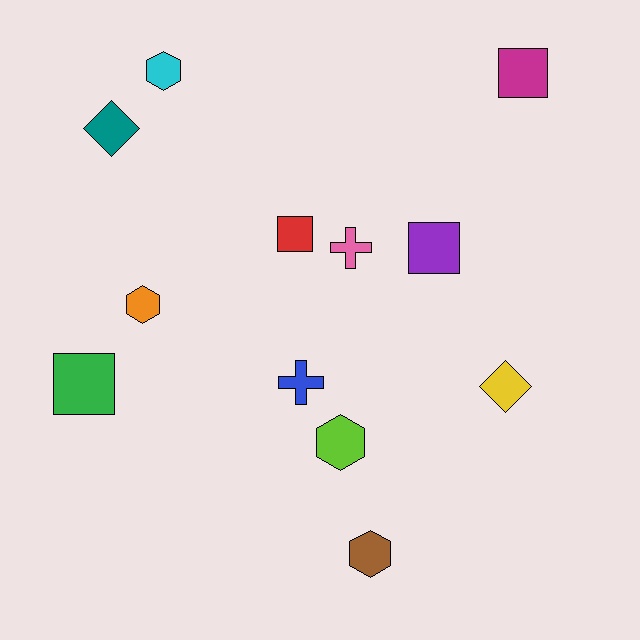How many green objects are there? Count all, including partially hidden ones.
There is 1 green object.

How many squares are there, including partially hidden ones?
There are 4 squares.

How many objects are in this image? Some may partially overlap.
There are 12 objects.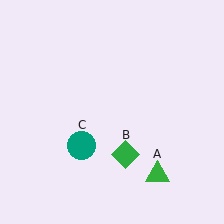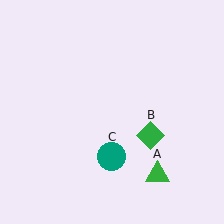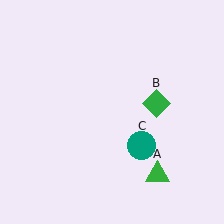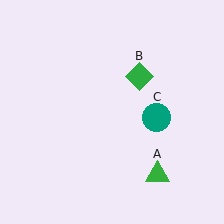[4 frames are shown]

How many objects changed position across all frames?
2 objects changed position: green diamond (object B), teal circle (object C).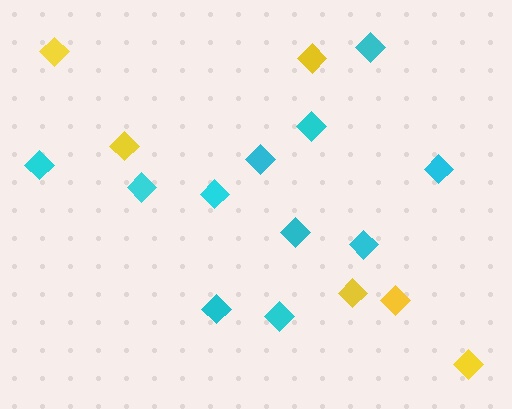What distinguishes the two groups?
There are 2 groups: one group of cyan diamonds (11) and one group of yellow diamonds (6).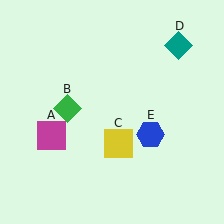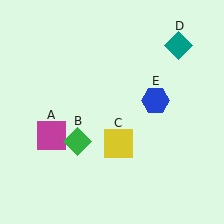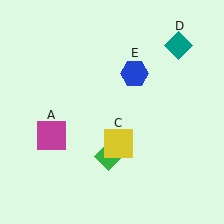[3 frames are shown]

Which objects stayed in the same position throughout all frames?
Magenta square (object A) and yellow square (object C) and teal diamond (object D) remained stationary.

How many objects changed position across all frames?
2 objects changed position: green diamond (object B), blue hexagon (object E).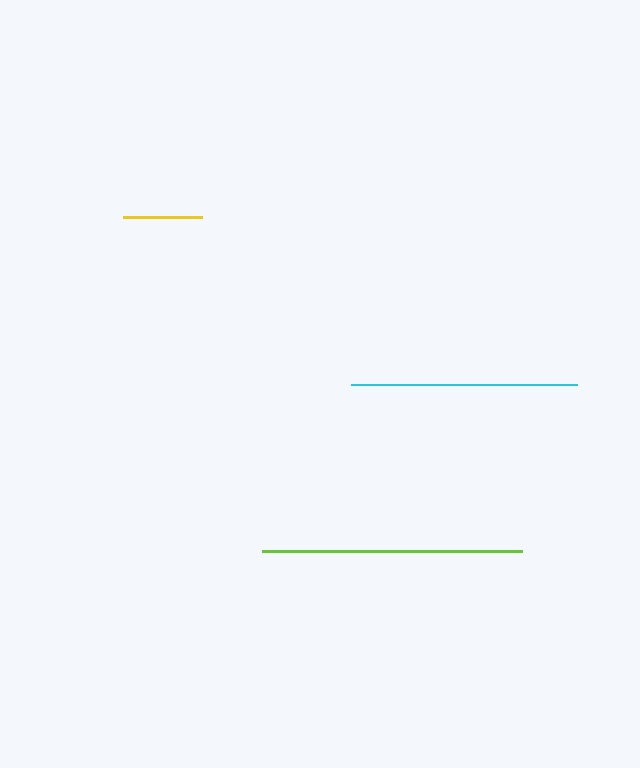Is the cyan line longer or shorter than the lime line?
The lime line is longer than the cyan line.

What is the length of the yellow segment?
The yellow segment is approximately 79 pixels long.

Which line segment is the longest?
The lime line is the longest at approximately 260 pixels.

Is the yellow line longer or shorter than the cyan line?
The cyan line is longer than the yellow line.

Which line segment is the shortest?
The yellow line is the shortest at approximately 79 pixels.